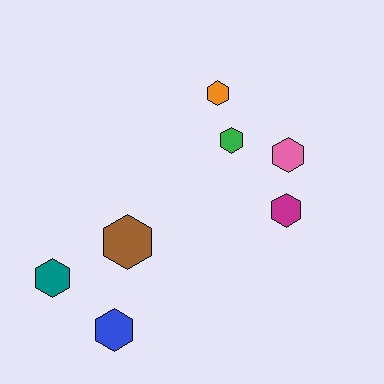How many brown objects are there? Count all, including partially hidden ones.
There is 1 brown object.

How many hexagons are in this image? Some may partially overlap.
There are 7 hexagons.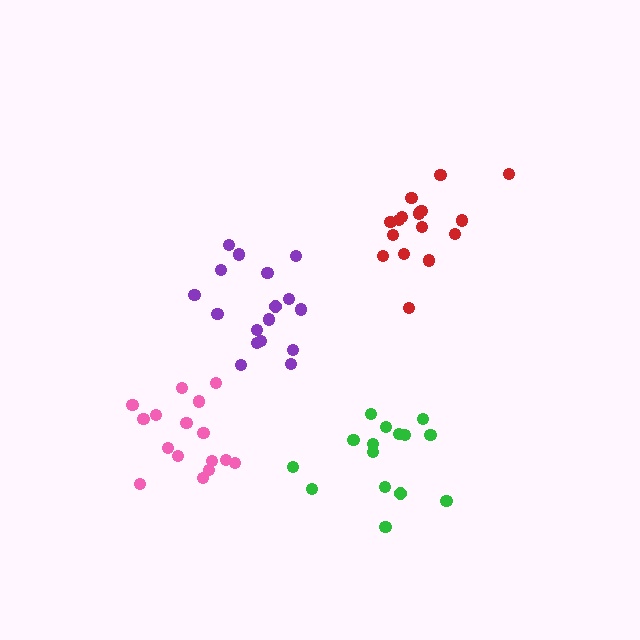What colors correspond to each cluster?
The clusters are colored: purple, green, pink, red.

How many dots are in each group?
Group 1: 17 dots, Group 2: 15 dots, Group 3: 16 dots, Group 4: 16 dots (64 total).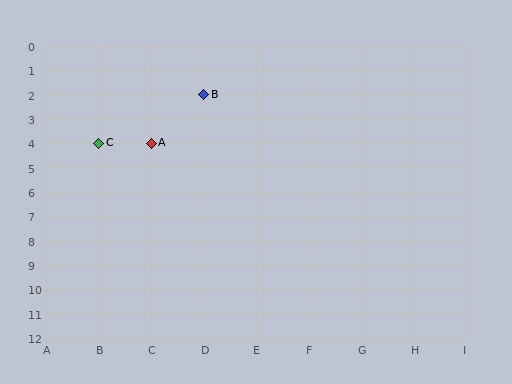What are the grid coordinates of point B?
Point B is at grid coordinates (D, 2).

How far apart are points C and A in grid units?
Points C and A are 1 column apart.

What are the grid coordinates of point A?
Point A is at grid coordinates (C, 4).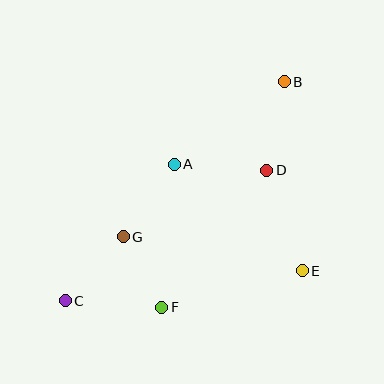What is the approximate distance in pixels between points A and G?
The distance between A and G is approximately 89 pixels.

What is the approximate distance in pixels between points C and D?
The distance between C and D is approximately 240 pixels.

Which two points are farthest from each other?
Points B and C are farthest from each other.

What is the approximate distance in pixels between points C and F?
The distance between C and F is approximately 97 pixels.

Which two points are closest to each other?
Points F and G are closest to each other.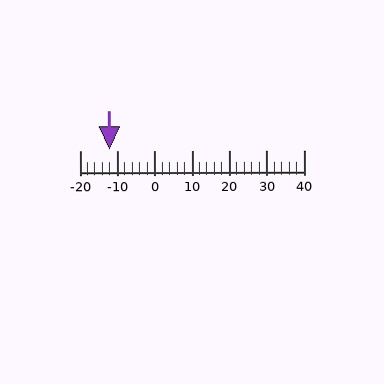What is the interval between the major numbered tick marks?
The major tick marks are spaced 10 units apart.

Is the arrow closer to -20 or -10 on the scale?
The arrow is closer to -10.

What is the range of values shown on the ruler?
The ruler shows values from -20 to 40.